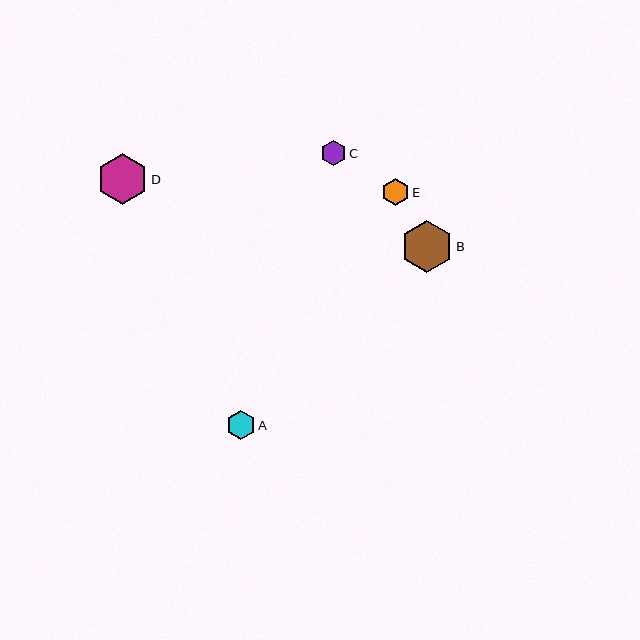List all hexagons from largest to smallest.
From largest to smallest: B, D, A, E, C.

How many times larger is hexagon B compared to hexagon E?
Hexagon B is approximately 1.9 times the size of hexagon E.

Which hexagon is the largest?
Hexagon B is the largest with a size of approximately 52 pixels.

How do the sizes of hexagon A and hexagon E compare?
Hexagon A and hexagon E are approximately the same size.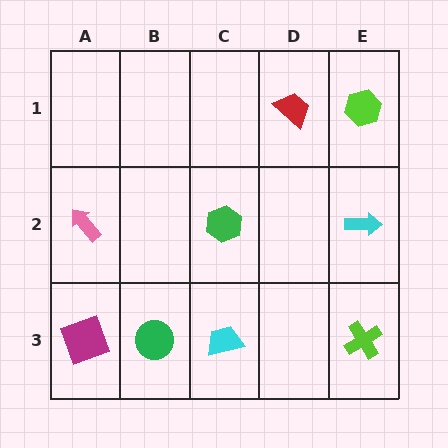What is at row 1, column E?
A lime hexagon.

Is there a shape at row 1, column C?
No, that cell is empty.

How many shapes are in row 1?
2 shapes.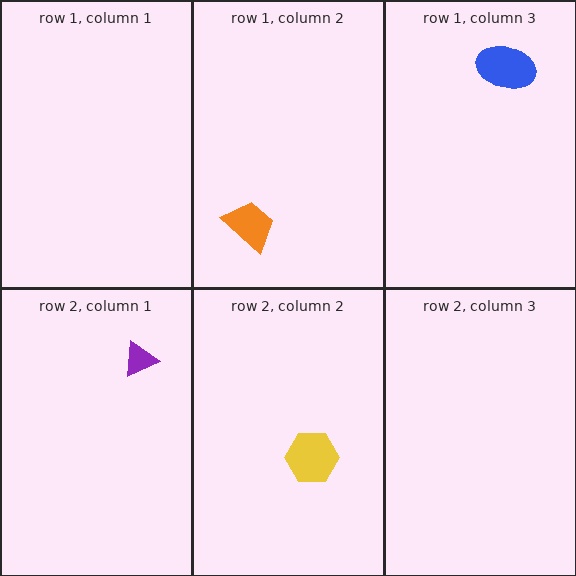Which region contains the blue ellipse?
The row 1, column 3 region.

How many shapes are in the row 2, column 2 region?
1.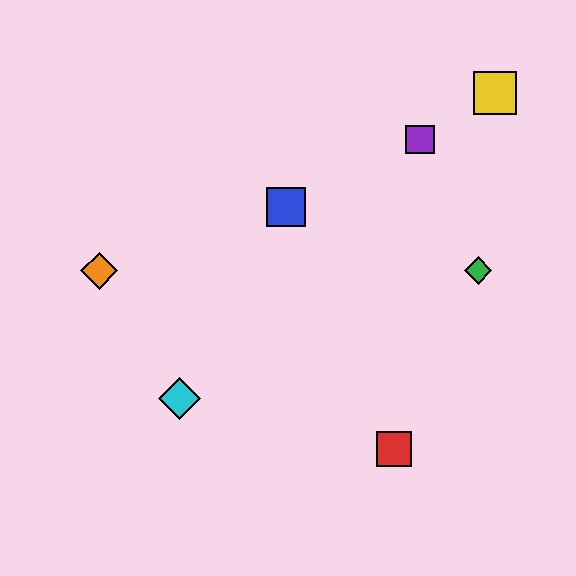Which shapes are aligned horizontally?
The green diamond, the orange diamond are aligned horizontally.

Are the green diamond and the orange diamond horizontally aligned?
Yes, both are at y≈271.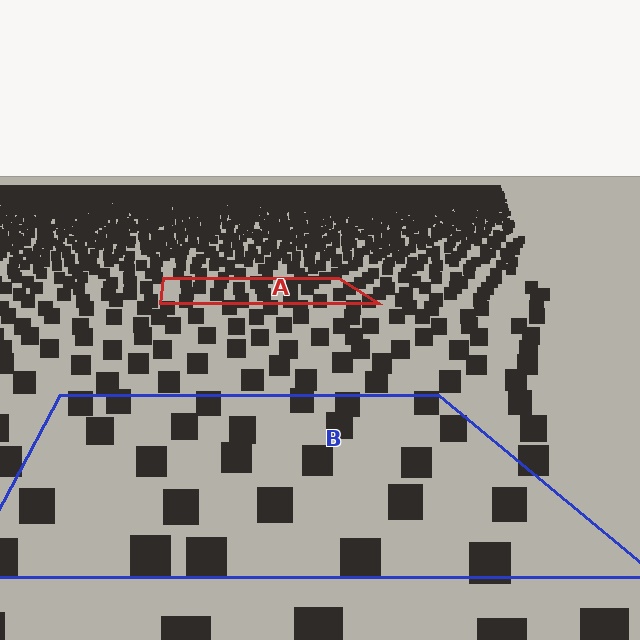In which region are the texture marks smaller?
The texture marks are smaller in region A, because it is farther away.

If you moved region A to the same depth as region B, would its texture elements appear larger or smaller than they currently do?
They would appear larger. At a closer depth, the same texture elements are projected at a bigger on-screen size.